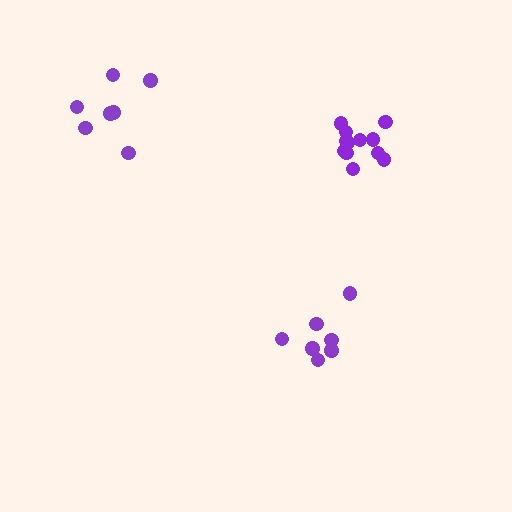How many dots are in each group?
Group 1: 7 dots, Group 2: 7 dots, Group 3: 12 dots (26 total).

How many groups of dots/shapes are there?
There are 3 groups.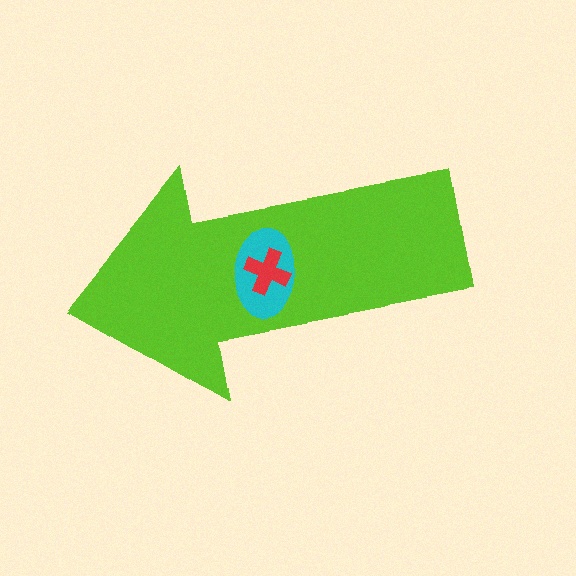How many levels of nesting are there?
3.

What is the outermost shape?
The lime arrow.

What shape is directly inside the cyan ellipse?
The red cross.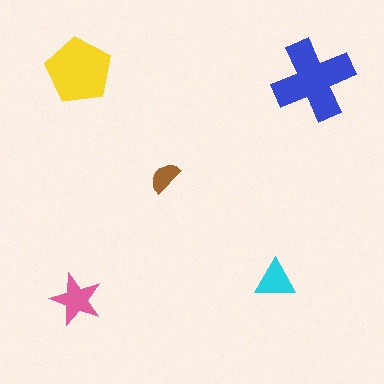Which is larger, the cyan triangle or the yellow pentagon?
The yellow pentagon.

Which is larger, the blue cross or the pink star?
The blue cross.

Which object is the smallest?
The brown semicircle.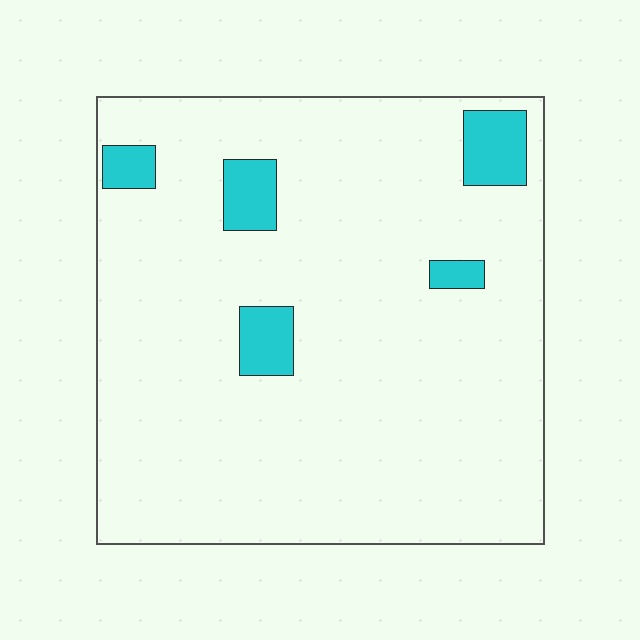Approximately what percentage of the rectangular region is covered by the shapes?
Approximately 10%.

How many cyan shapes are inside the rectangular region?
5.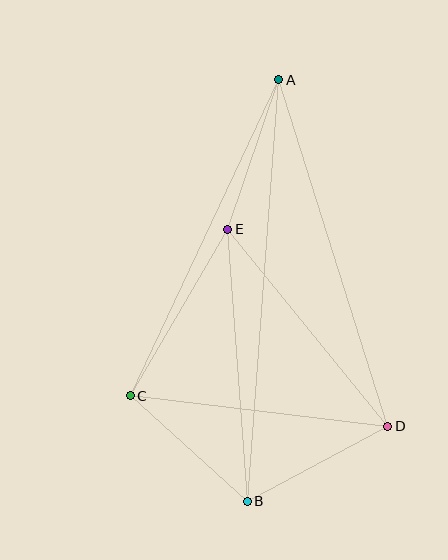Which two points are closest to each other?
Points B and C are closest to each other.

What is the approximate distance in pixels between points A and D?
The distance between A and D is approximately 363 pixels.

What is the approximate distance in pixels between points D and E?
The distance between D and E is approximately 254 pixels.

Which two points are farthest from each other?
Points A and B are farthest from each other.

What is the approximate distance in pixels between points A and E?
The distance between A and E is approximately 158 pixels.